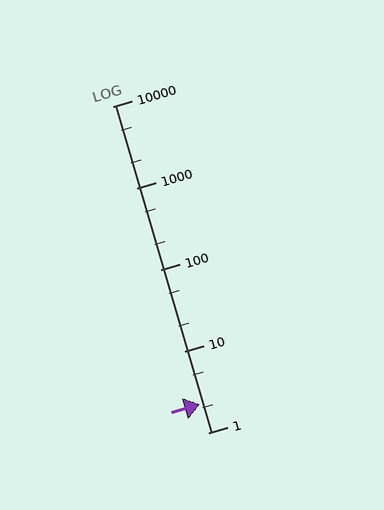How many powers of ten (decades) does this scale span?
The scale spans 4 decades, from 1 to 10000.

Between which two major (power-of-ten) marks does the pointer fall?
The pointer is between 1 and 10.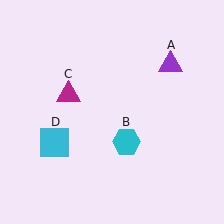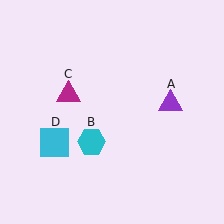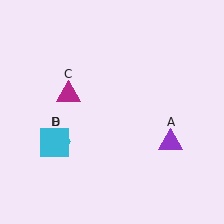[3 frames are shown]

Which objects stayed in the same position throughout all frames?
Magenta triangle (object C) and cyan square (object D) remained stationary.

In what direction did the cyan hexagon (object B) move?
The cyan hexagon (object B) moved left.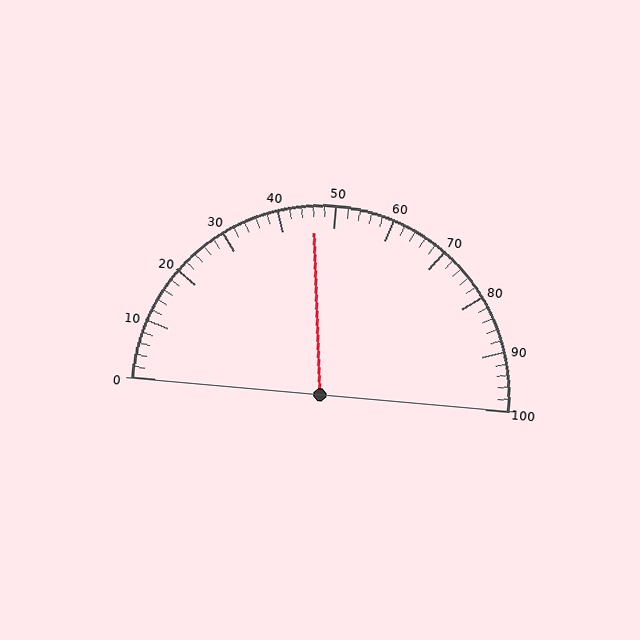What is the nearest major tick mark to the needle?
The nearest major tick mark is 50.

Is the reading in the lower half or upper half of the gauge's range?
The reading is in the lower half of the range (0 to 100).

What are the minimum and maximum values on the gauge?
The gauge ranges from 0 to 100.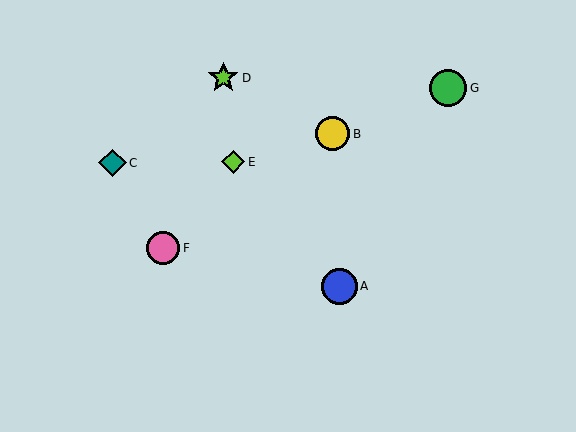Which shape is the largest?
The green circle (labeled G) is the largest.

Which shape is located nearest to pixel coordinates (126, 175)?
The teal diamond (labeled C) at (112, 163) is nearest to that location.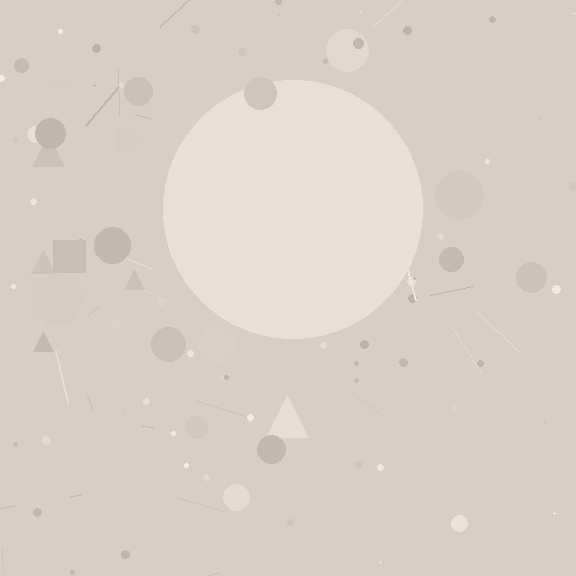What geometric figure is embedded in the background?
A circle is embedded in the background.